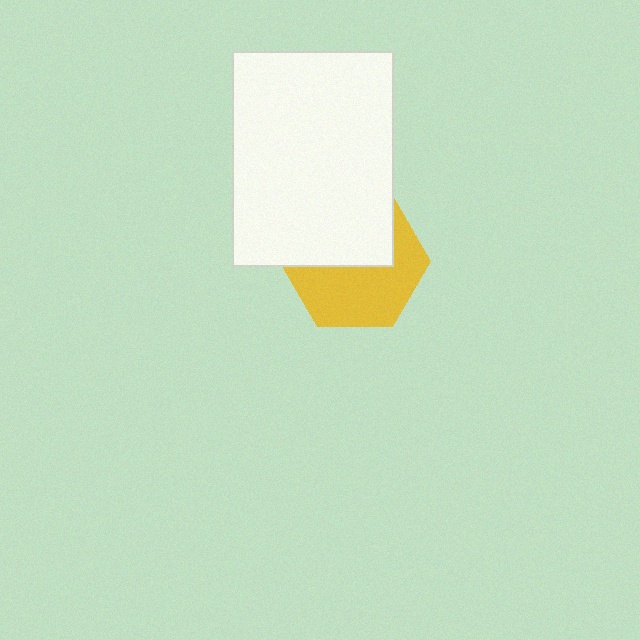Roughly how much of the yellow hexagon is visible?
About half of it is visible (roughly 54%).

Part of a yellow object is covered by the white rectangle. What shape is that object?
It is a hexagon.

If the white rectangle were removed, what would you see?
You would see the complete yellow hexagon.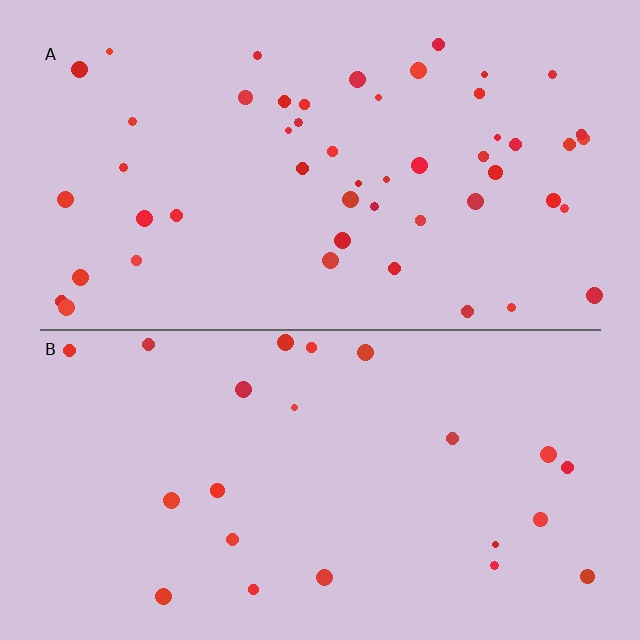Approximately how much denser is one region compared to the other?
Approximately 2.2× — region A over region B.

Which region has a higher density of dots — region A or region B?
A (the top).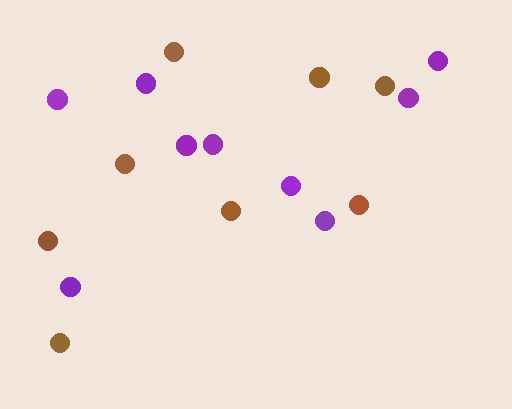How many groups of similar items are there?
There are 2 groups: one group of purple circles (9) and one group of brown circles (8).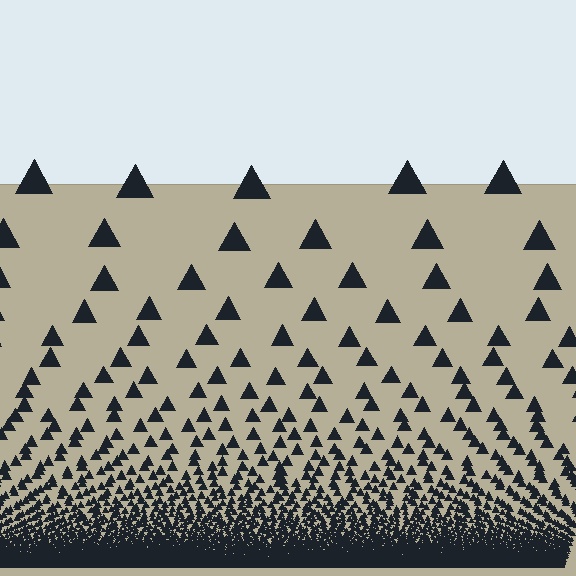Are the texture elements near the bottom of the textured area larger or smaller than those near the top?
Smaller. The gradient is inverted — elements near the bottom are smaller and denser.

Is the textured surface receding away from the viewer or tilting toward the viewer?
The surface appears to tilt toward the viewer. Texture elements get larger and sparser toward the top.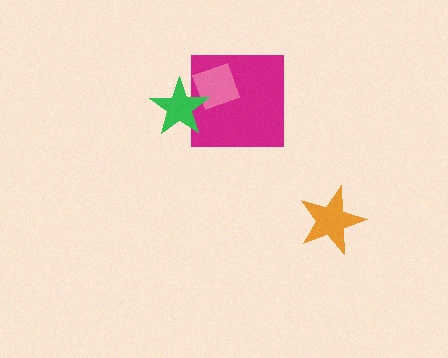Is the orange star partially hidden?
No, no other shape covers it.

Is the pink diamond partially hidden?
Yes, it is partially covered by another shape.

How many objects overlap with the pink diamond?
2 objects overlap with the pink diamond.